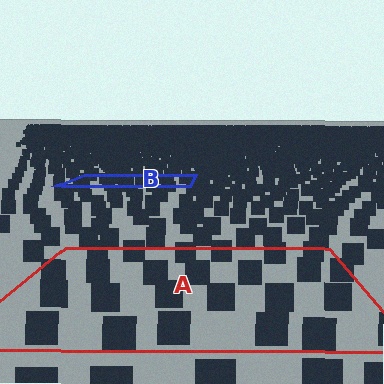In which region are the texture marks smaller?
The texture marks are smaller in region B, because it is farther away.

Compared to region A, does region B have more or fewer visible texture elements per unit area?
Region B has more texture elements per unit area — they are packed more densely because it is farther away.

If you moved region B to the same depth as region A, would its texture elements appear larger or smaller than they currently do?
They would appear larger. At a closer depth, the same texture elements are projected at a bigger on-screen size.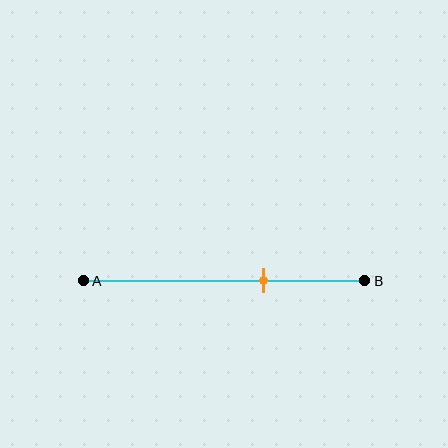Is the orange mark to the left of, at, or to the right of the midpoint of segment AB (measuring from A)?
The orange mark is to the right of the midpoint of segment AB.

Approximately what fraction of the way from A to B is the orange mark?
The orange mark is approximately 65% of the way from A to B.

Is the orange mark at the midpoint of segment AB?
No, the mark is at about 65% from A, not at the 50% midpoint.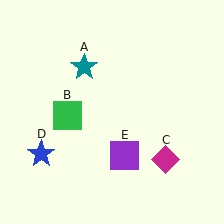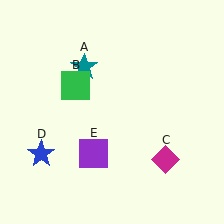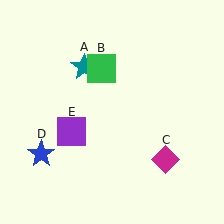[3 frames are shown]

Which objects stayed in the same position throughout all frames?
Teal star (object A) and magenta diamond (object C) and blue star (object D) remained stationary.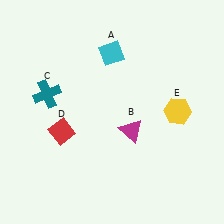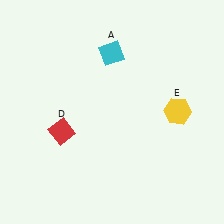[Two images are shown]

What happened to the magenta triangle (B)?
The magenta triangle (B) was removed in Image 2. It was in the bottom-right area of Image 1.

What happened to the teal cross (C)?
The teal cross (C) was removed in Image 2. It was in the top-left area of Image 1.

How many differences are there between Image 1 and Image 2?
There are 2 differences between the two images.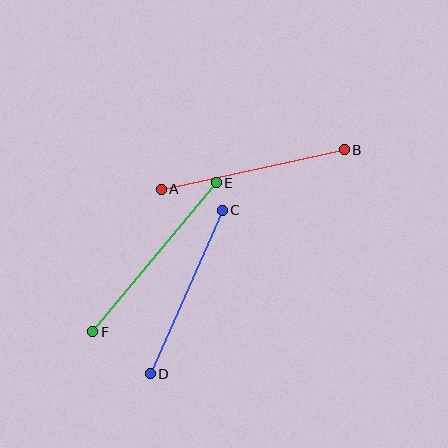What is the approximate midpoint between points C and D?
The midpoint is at approximately (186, 292) pixels.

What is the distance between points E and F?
The distance is approximately 193 pixels.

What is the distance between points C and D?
The distance is approximately 179 pixels.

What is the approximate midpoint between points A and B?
The midpoint is at approximately (253, 170) pixels.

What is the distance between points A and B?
The distance is approximately 187 pixels.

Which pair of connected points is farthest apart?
Points E and F are farthest apart.